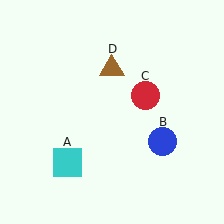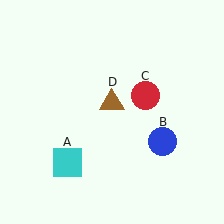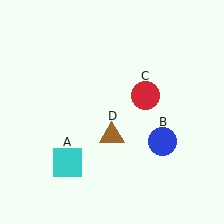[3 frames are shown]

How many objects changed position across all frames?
1 object changed position: brown triangle (object D).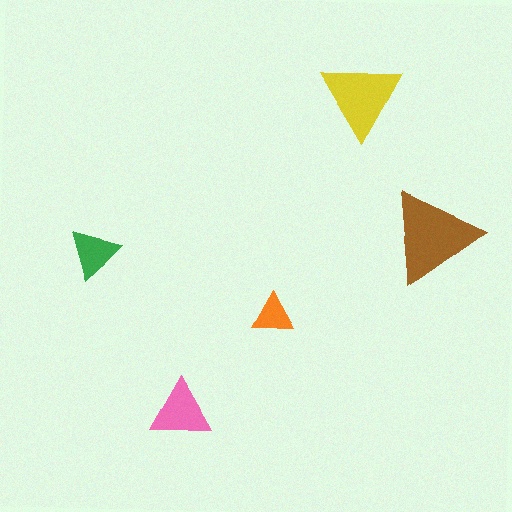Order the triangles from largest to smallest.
the brown one, the yellow one, the pink one, the green one, the orange one.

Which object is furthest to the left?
The green triangle is leftmost.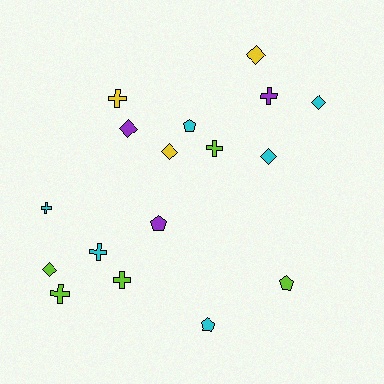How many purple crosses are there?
There is 1 purple cross.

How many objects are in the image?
There are 17 objects.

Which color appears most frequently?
Cyan, with 6 objects.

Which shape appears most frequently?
Cross, with 7 objects.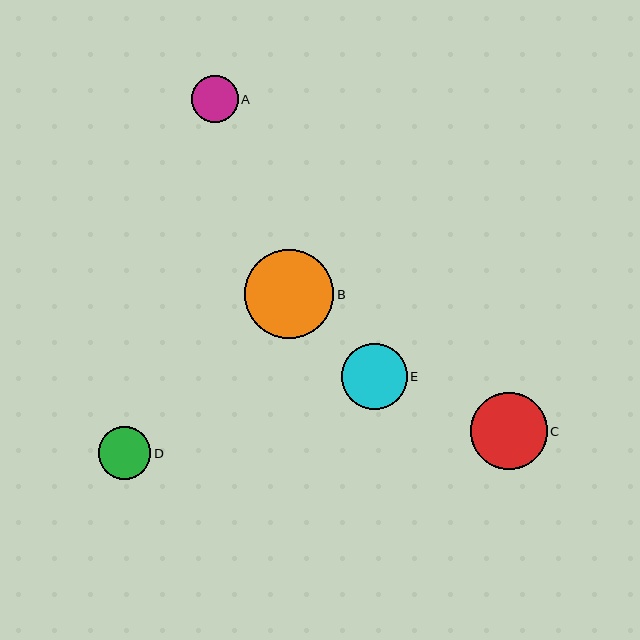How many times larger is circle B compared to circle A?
Circle B is approximately 1.9 times the size of circle A.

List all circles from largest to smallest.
From largest to smallest: B, C, E, D, A.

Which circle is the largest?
Circle B is the largest with a size of approximately 89 pixels.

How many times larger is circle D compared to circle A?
Circle D is approximately 1.1 times the size of circle A.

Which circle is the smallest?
Circle A is the smallest with a size of approximately 47 pixels.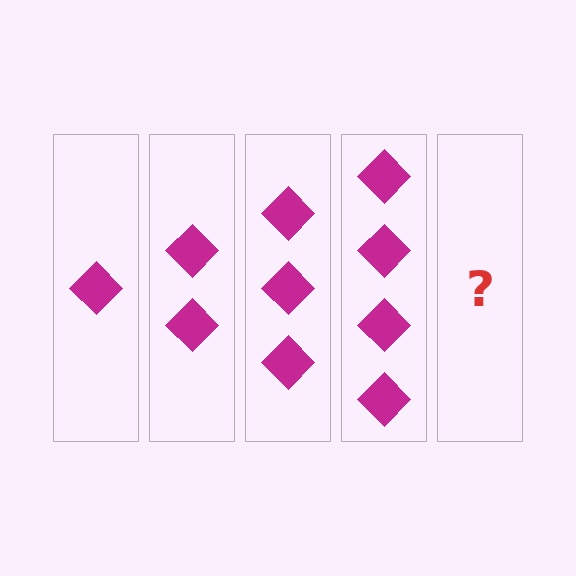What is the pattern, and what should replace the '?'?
The pattern is that each step adds one more diamond. The '?' should be 5 diamonds.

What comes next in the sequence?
The next element should be 5 diamonds.